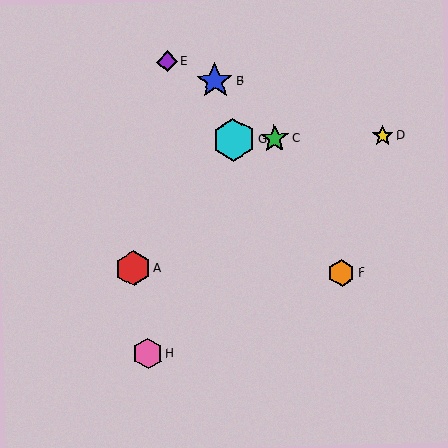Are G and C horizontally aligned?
Yes, both are at y≈140.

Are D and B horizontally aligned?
No, D is at y≈136 and B is at y≈81.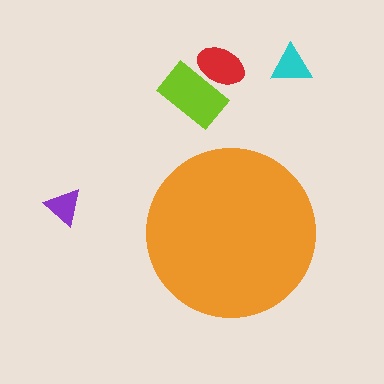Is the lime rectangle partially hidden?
No, the lime rectangle is fully visible.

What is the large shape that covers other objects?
An orange circle.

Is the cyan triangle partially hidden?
No, the cyan triangle is fully visible.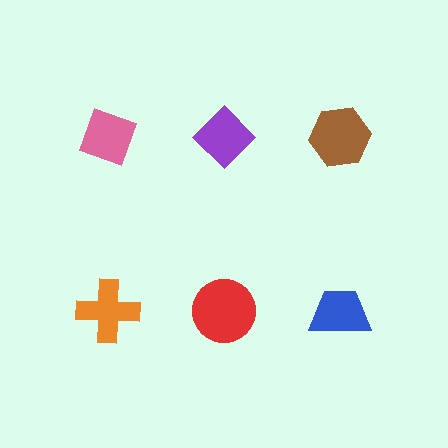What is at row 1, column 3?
A brown hexagon.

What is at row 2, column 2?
A red circle.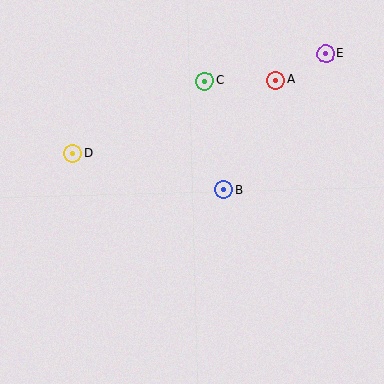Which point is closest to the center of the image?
Point B at (224, 190) is closest to the center.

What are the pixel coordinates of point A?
Point A is at (276, 80).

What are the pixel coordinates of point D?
Point D is at (73, 153).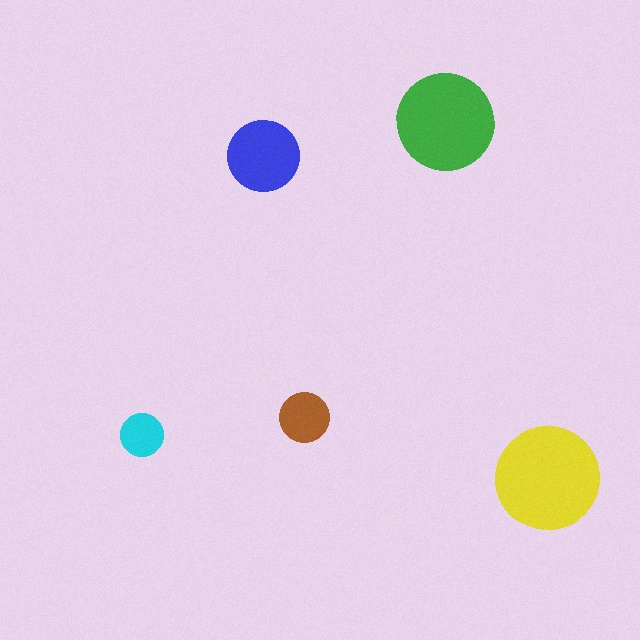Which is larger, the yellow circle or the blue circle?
The yellow one.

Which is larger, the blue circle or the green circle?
The green one.